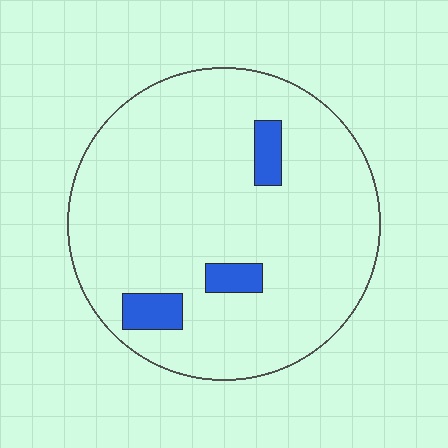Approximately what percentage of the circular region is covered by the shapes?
Approximately 10%.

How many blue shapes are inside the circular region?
3.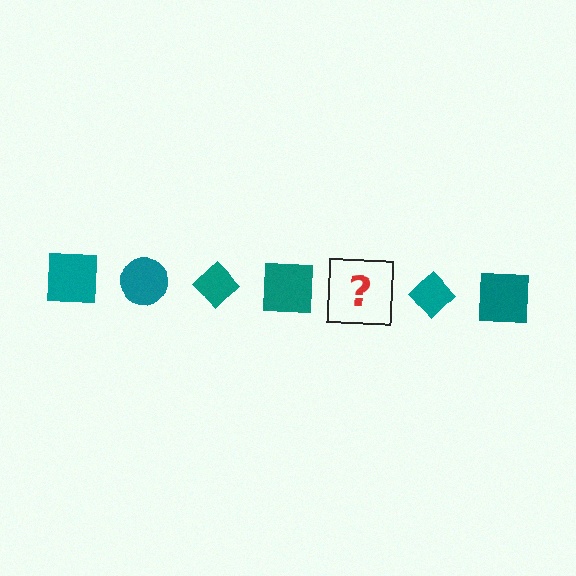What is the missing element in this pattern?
The missing element is a teal circle.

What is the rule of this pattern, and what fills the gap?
The rule is that the pattern cycles through square, circle, diamond shapes in teal. The gap should be filled with a teal circle.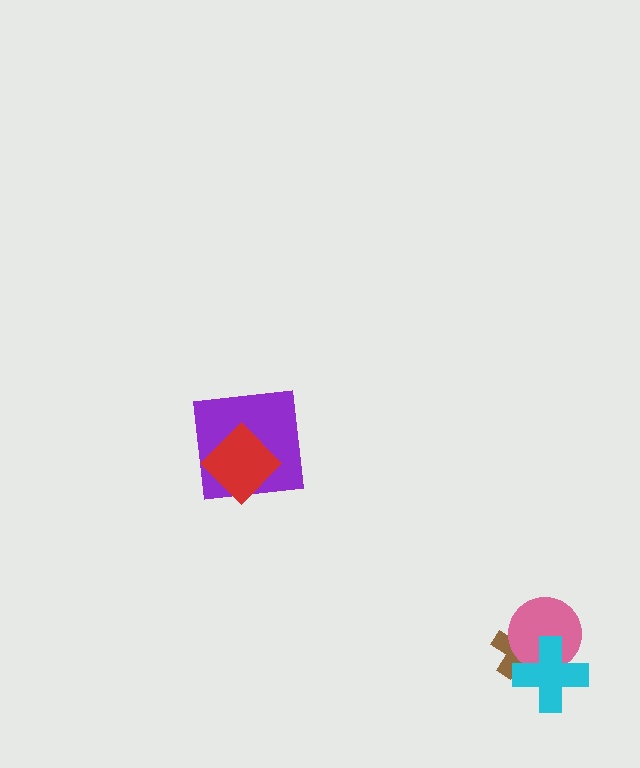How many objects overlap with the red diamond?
1 object overlaps with the red diamond.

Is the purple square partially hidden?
Yes, it is partially covered by another shape.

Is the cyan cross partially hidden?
No, no other shape covers it.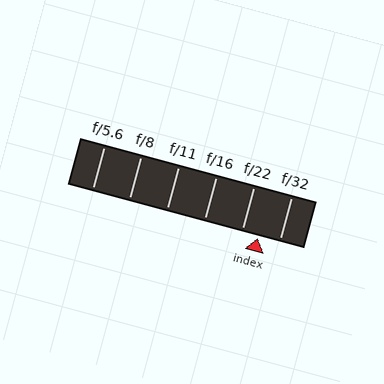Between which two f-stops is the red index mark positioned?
The index mark is between f/22 and f/32.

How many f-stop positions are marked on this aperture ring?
There are 6 f-stop positions marked.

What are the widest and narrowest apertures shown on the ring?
The widest aperture shown is f/5.6 and the narrowest is f/32.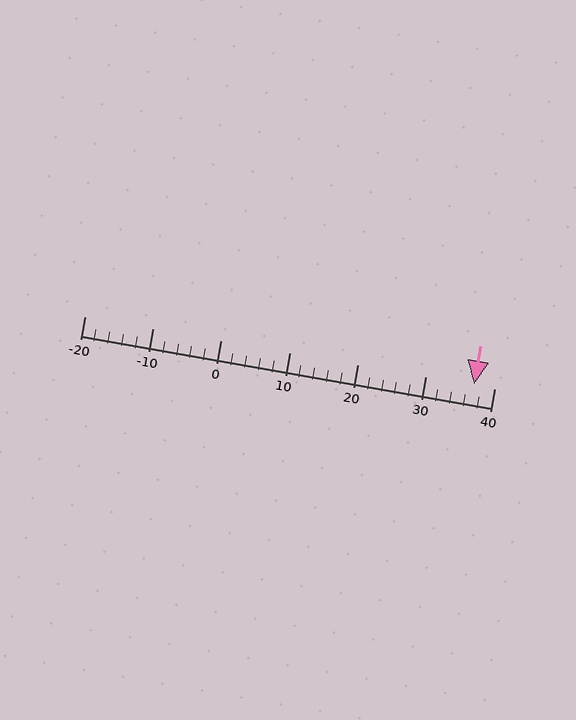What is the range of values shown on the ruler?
The ruler shows values from -20 to 40.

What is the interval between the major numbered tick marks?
The major tick marks are spaced 10 units apart.